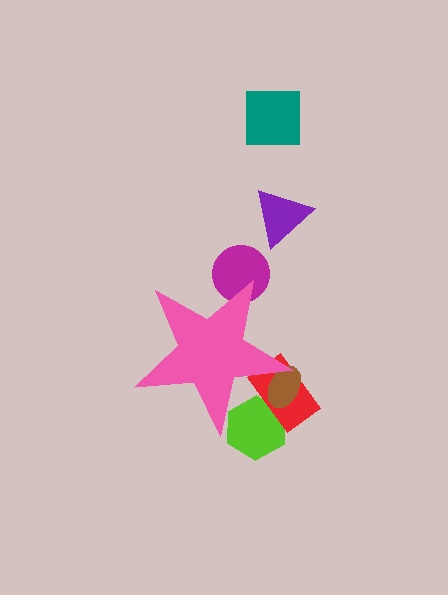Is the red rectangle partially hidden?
Yes, the red rectangle is partially hidden behind the pink star.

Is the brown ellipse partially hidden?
Yes, the brown ellipse is partially hidden behind the pink star.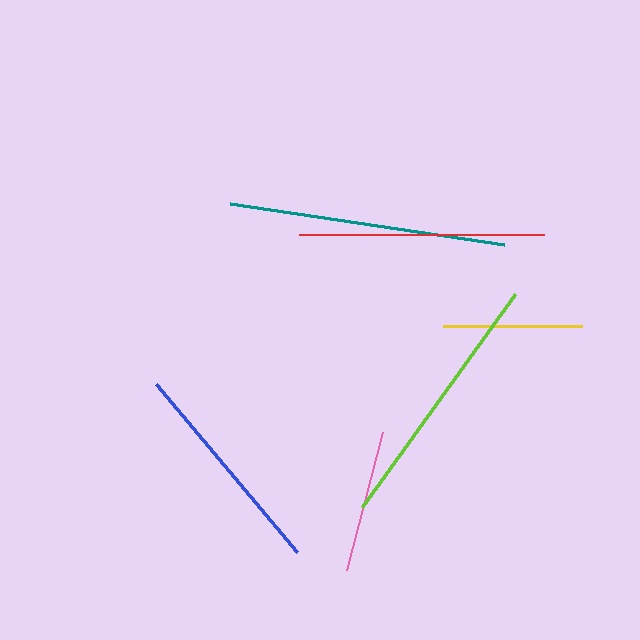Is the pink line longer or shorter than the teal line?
The teal line is longer than the pink line.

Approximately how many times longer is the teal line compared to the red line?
The teal line is approximately 1.1 times the length of the red line.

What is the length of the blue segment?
The blue segment is approximately 219 pixels long.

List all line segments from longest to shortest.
From longest to shortest: teal, lime, red, blue, pink, yellow.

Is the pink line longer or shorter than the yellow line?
The pink line is longer than the yellow line.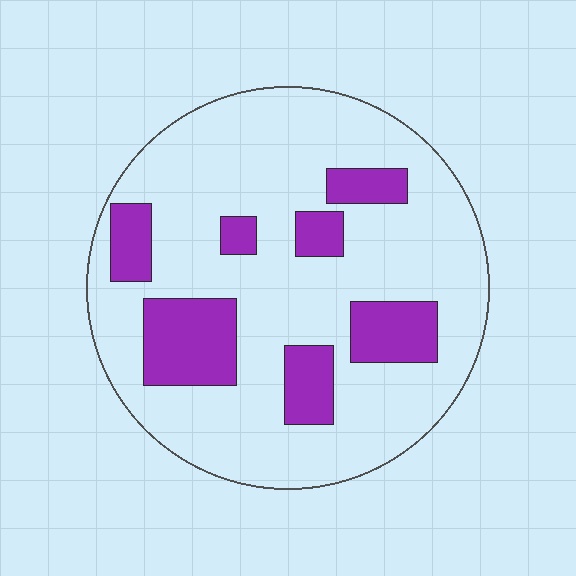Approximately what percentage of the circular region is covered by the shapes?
Approximately 20%.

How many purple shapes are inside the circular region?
7.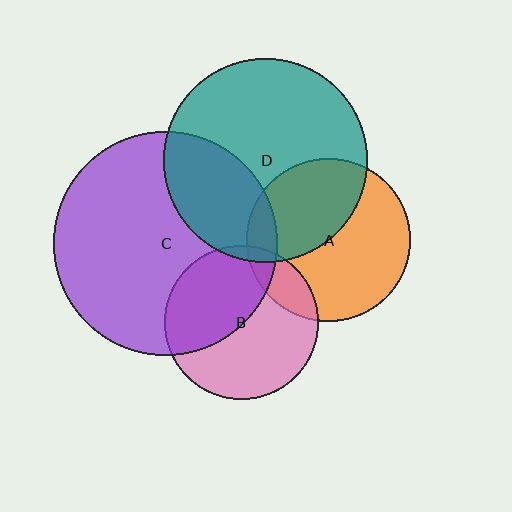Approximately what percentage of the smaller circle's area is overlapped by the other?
Approximately 5%.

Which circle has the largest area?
Circle C (purple).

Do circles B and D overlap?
Yes.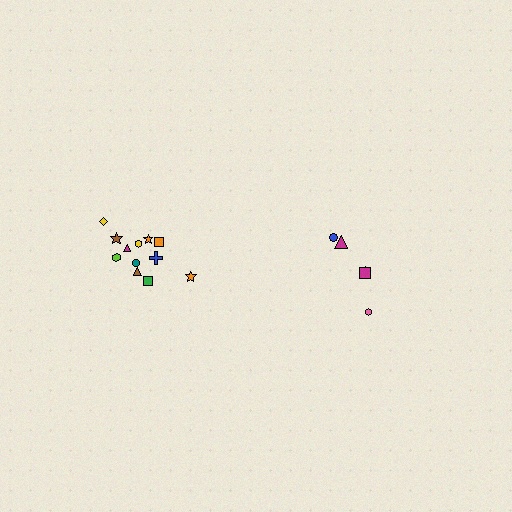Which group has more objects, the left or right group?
The left group.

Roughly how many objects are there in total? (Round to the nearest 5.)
Roughly 15 objects in total.